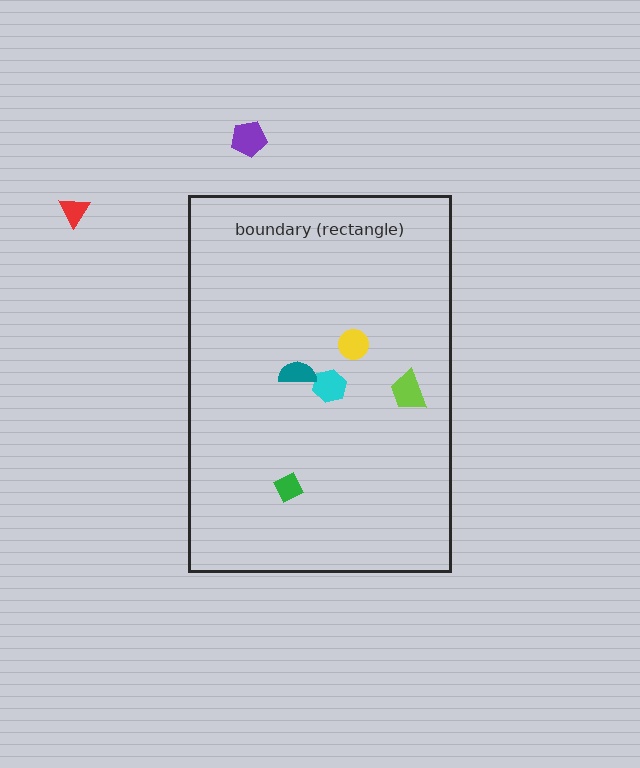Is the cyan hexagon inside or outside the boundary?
Inside.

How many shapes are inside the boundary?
5 inside, 2 outside.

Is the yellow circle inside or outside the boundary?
Inside.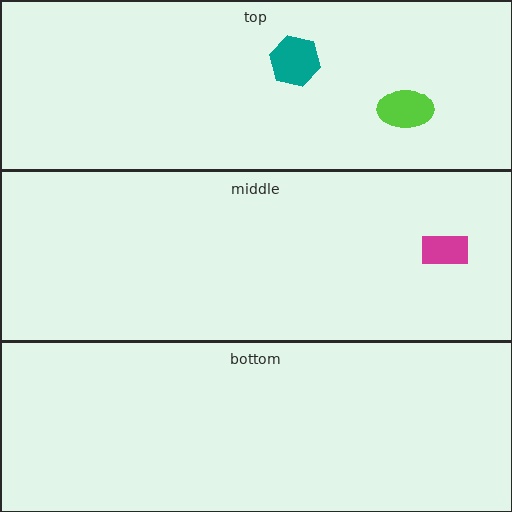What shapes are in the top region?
The teal hexagon, the lime ellipse.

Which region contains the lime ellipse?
The top region.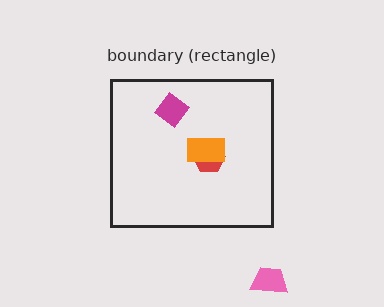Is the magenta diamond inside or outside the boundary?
Inside.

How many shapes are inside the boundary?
3 inside, 1 outside.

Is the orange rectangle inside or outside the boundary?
Inside.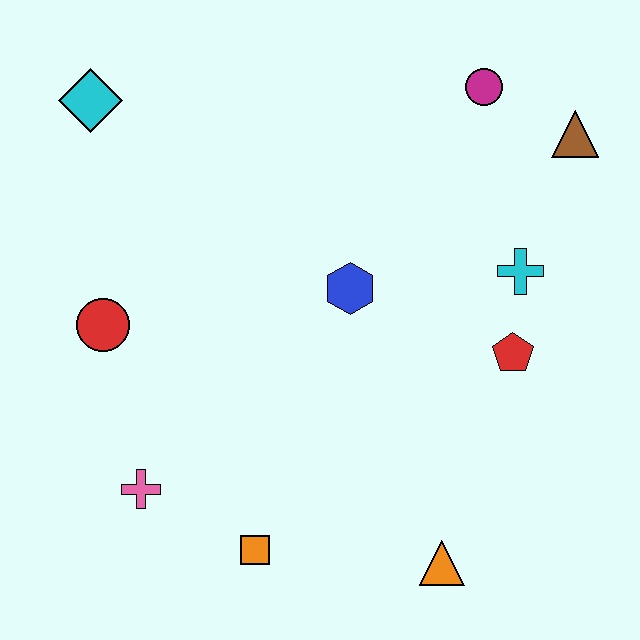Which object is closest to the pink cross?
The orange square is closest to the pink cross.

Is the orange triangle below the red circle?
Yes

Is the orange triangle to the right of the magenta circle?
No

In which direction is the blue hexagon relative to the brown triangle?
The blue hexagon is to the left of the brown triangle.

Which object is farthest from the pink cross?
The brown triangle is farthest from the pink cross.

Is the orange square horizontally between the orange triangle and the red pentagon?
No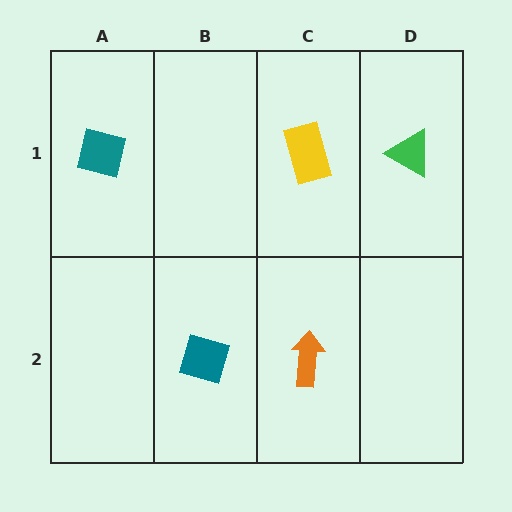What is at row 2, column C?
An orange arrow.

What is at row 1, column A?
A teal square.